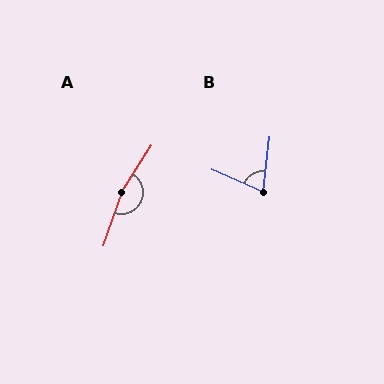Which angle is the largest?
A, at approximately 166 degrees.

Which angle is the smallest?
B, at approximately 72 degrees.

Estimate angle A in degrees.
Approximately 166 degrees.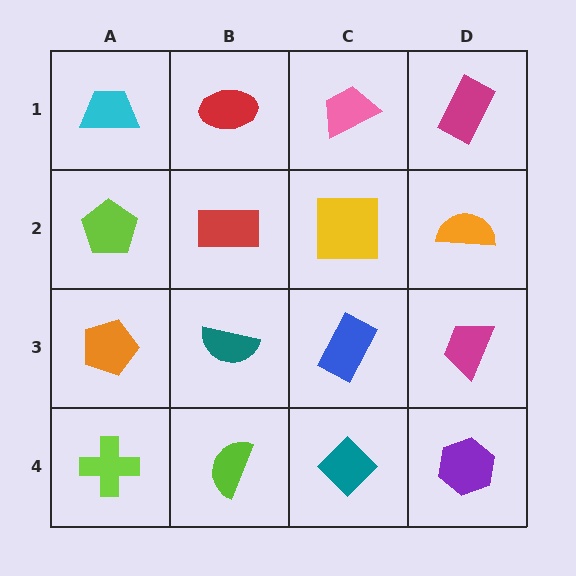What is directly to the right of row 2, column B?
A yellow square.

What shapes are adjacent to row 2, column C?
A pink trapezoid (row 1, column C), a blue rectangle (row 3, column C), a red rectangle (row 2, column B), an orange semicircle (row 2, column D).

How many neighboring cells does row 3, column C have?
4.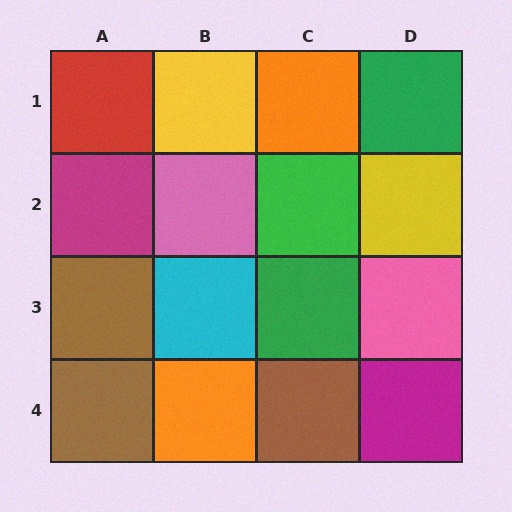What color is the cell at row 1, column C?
Orange.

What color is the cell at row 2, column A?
Magenta.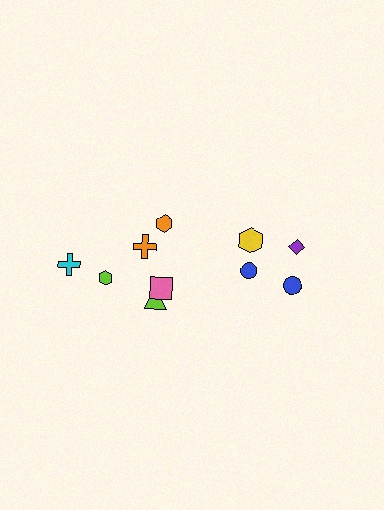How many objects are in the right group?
There are 4 objects.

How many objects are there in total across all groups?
There are 10 objects.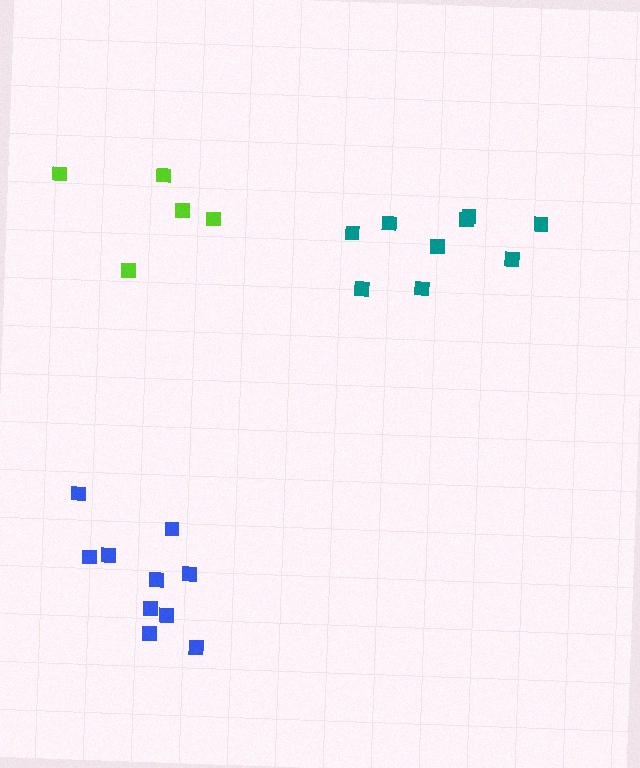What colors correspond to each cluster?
The clusters are colored: teal, blue, lime.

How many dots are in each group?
Group 1: 9 dots, Group 2: 10 dots, Group 3: 5 dots (24 total).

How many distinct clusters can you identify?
There are 3 distinct clusters.